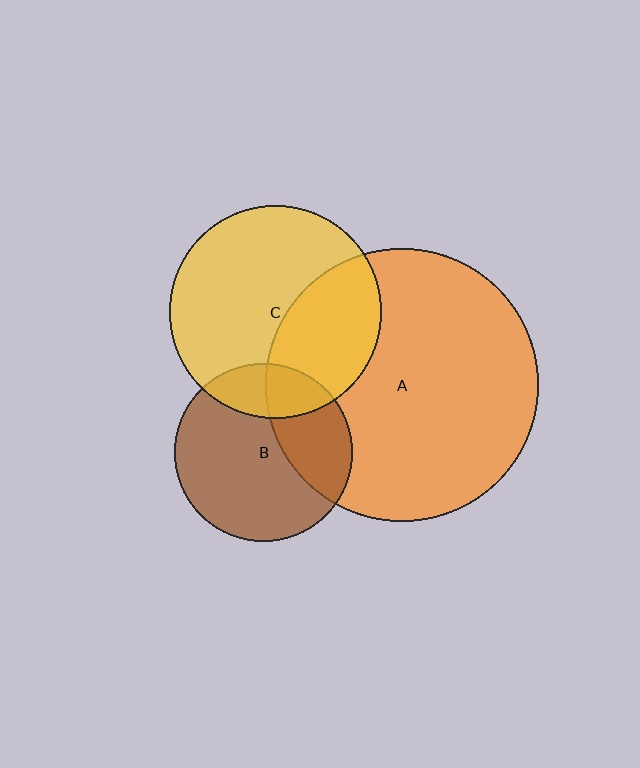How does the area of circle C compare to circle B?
Approximately 1.4 times.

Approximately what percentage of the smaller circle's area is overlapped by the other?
Approximately 30%.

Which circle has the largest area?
Circle A (orange).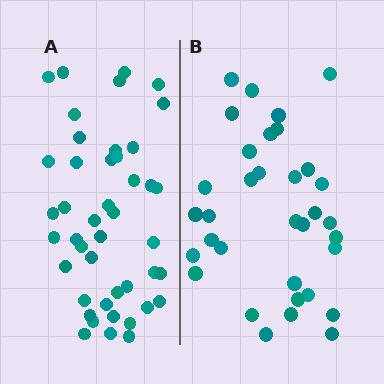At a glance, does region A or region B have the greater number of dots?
Region A (the left region) has more dots.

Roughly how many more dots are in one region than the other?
Region A has roughly 10 or so more dots than region B.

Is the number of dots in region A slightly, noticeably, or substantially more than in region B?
Region A has noticeably more, but not dramatically so. The ratio is roughly 1.3 to 1.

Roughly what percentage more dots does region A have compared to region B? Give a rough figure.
About 30% more.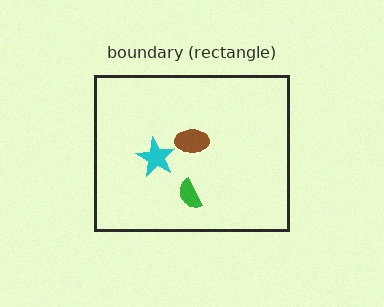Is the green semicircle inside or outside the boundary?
Inside.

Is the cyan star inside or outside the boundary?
Inside.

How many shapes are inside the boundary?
3 inside, 0 outside.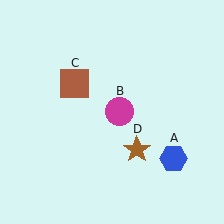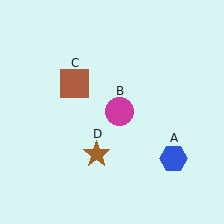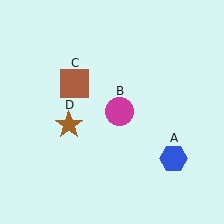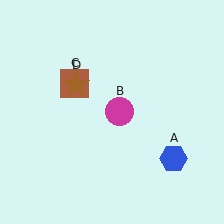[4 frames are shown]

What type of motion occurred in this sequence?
The brown star (object D) rotated clockwise around the center of the scene.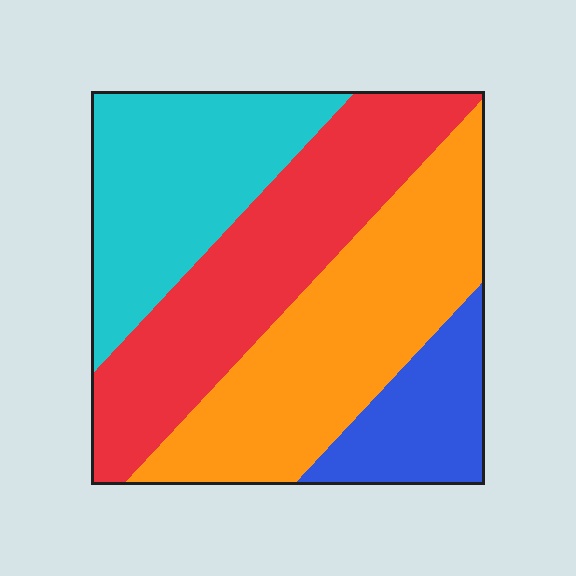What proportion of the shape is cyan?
Cyan takes up about one quarter (1/4) of the shape.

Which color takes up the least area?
Blue, at roughly 15%.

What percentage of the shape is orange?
Orange takes up about one third (1/3) of the shape.